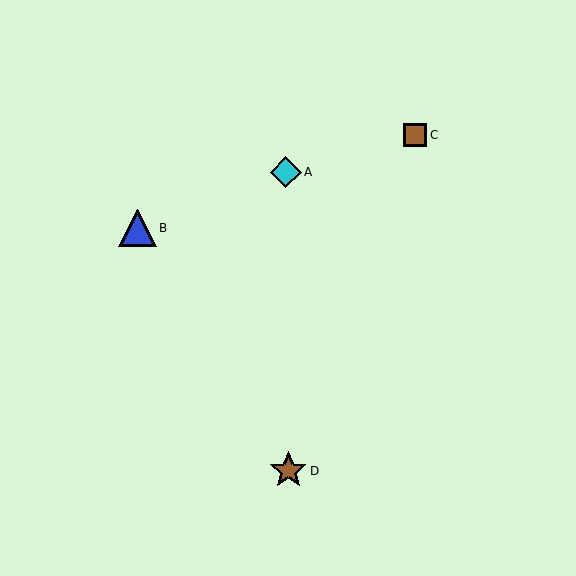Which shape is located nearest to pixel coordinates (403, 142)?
The brown square (labeled C) at (415, 135) is nearest to that location.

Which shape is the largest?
The brown star (labeled D) is the largest.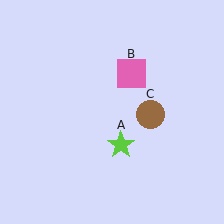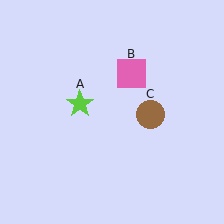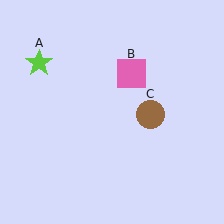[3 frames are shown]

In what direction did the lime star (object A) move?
The lime star (object A) moved up and to the left.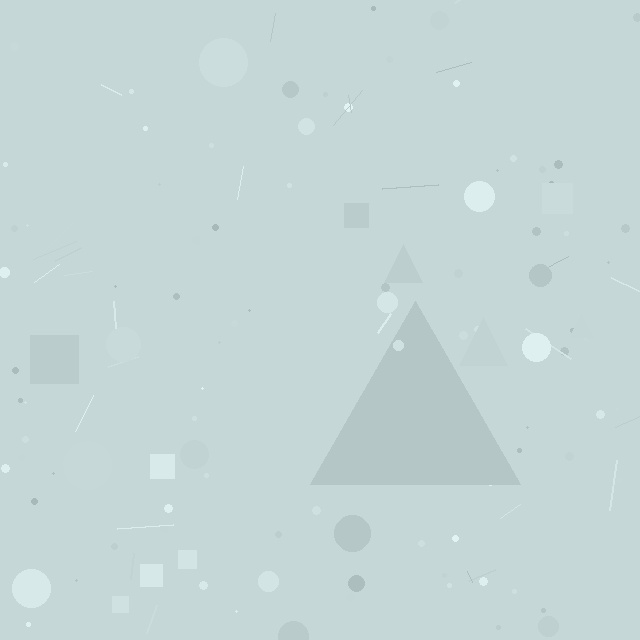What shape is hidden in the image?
A triangle is hidden in the image.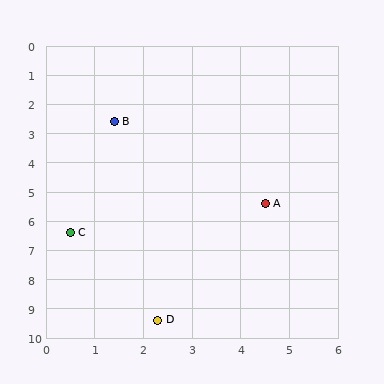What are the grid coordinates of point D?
Point D is at approximately (2.3, 9.4).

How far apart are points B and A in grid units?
Points B and A are about 4.2 grid units apart.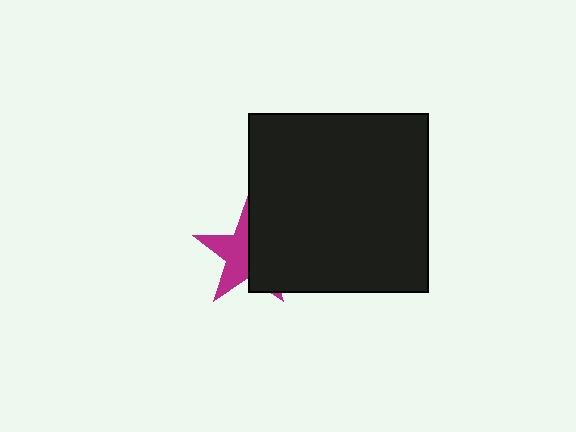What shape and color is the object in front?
The object in front is a black square.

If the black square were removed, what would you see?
You would see the complete magenta star.